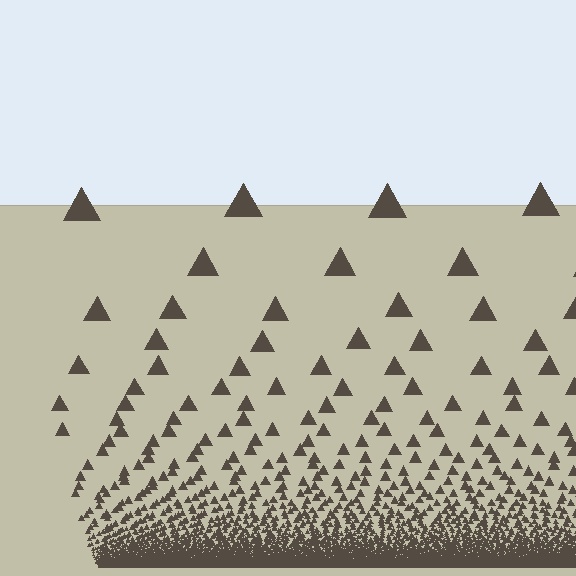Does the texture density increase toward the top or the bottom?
Density increases toward the bottom.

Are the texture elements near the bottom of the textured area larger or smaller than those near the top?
Smaller. The gradient is inverted — elements near the bottom are smaller and denser.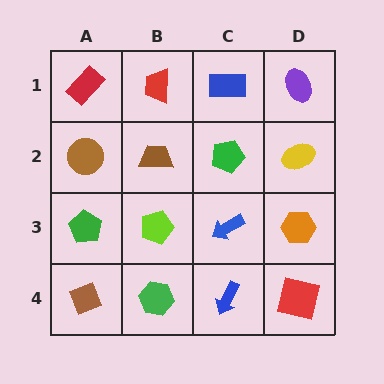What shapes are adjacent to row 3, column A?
A brown circle (row 2, column A), a brown diamond (row 4, column A), a lime pentagon (row 3, column B).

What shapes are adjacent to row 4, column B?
A lime pentagon (row 3, column B), a brown diamond (row 4, column A), a blue arrow (row 4, column C).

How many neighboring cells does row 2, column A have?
3.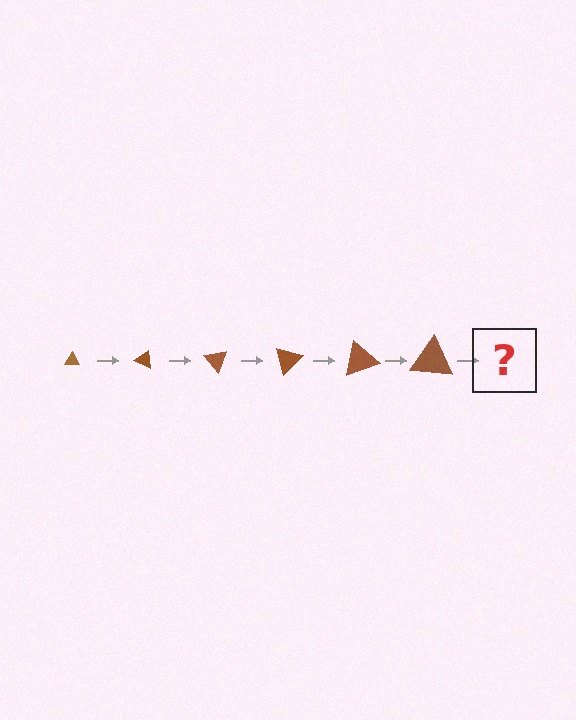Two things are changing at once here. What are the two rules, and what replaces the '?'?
The two rules are that the triangle grows larger each step and it rotates 25 degrees each step. The '?' should be a triangle, larger than the previous one and rotated 150 degrees from the start.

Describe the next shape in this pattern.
It should be a triangle, larger than the previous one and rotated 150 degrees from the start.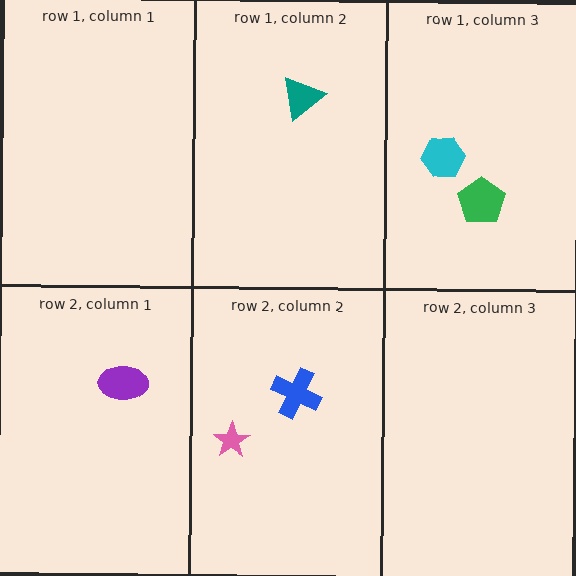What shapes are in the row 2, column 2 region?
The pink star, the blue cross.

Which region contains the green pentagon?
The row 1, column 3 region.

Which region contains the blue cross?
The row 2, column 2 region.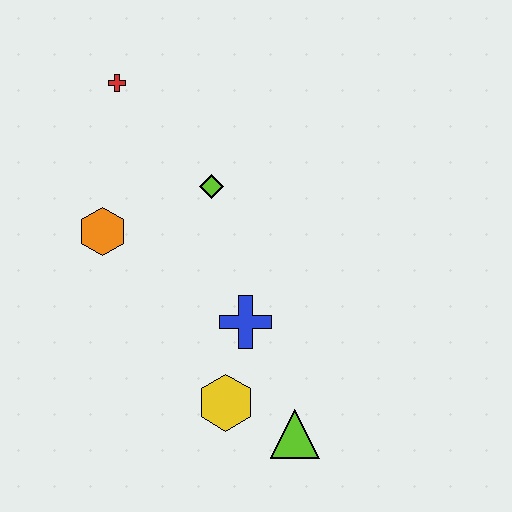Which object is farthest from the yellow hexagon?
The red cross is farthest from the yellow hexagon.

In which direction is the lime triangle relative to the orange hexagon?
The lime triangle is below the orange hexagon.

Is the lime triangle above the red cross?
No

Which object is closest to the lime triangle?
The yellow hexagon is closest to the lime triangle.